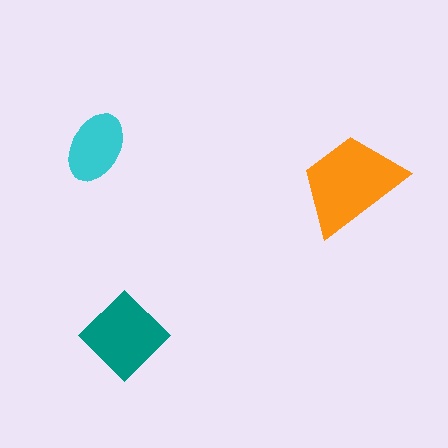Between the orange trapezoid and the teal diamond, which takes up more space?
The orange trapezoid.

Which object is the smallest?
The cyan ellipse.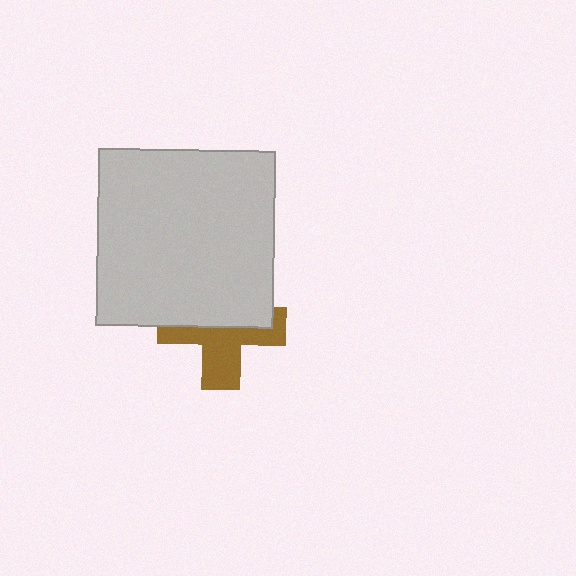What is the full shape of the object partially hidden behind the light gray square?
The partially hidden object is a brown cross.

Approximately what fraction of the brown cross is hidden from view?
Roughly 51% of the brown cross is hidden behind the light gray square.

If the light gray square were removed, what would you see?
You would see the complete brown cross.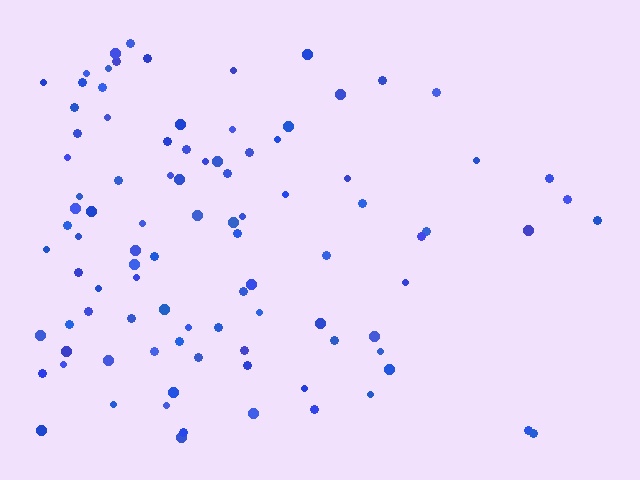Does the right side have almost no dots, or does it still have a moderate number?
Still a moderate number, just noticeably fewer than the left.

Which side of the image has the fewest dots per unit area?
The right.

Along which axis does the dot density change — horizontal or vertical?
Horizontal.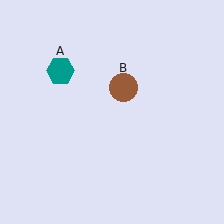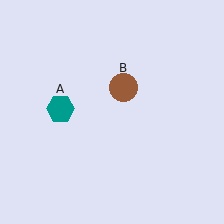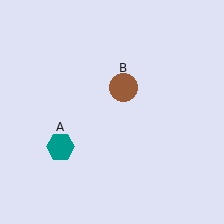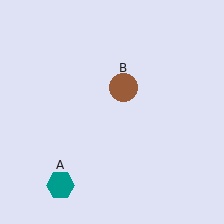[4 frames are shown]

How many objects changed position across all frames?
1 object changed position: teal hexagon (object A).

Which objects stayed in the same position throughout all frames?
Brown circle (object B) remained stationary.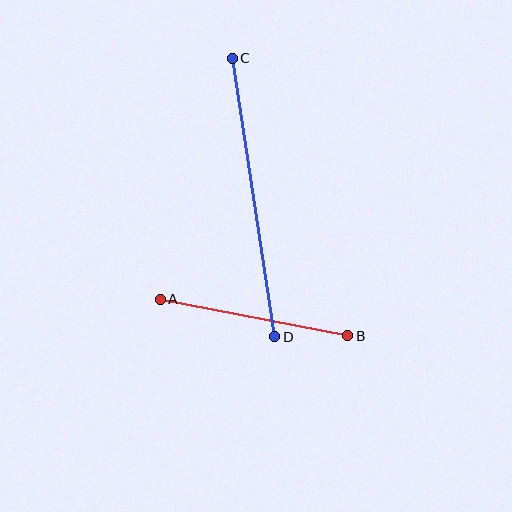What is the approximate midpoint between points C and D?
The midpoint is at approximately (254, 197) pixels.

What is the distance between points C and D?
The distance is approximately 282 pixels.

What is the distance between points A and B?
The distance is approximately 191 pixels.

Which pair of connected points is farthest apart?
Points C and D are farthest apart.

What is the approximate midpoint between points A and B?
The midpoint is at approximately (254, 318) pixels.